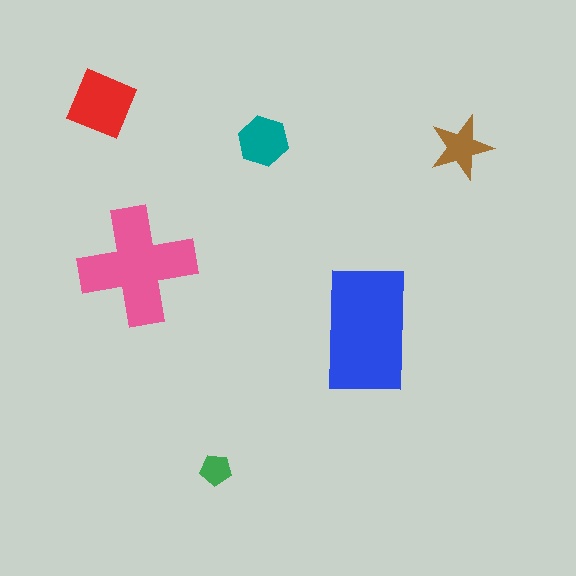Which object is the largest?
The blue rectangle.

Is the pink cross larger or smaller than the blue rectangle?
Smaller.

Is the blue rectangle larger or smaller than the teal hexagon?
Larger.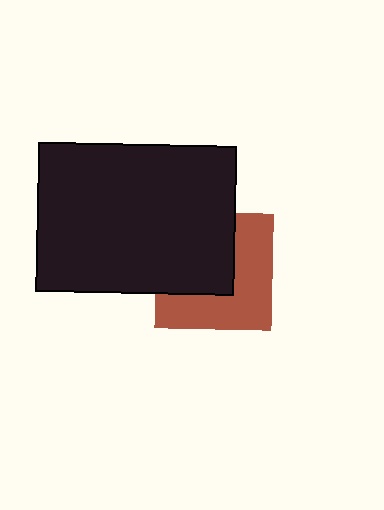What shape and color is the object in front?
The object in front is a black rectangle.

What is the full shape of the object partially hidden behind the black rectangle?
The partially hidden object is a brown square.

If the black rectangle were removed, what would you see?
You would see the complete brown square.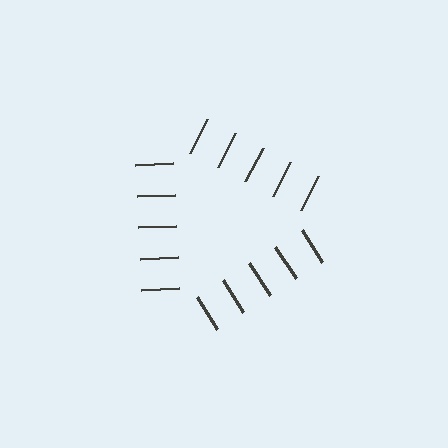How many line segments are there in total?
15 — 5 along each of the 3 edges.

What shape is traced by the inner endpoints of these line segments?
An illusory triangle — the line segments terminate on its edges but no continuous stroke is drawn.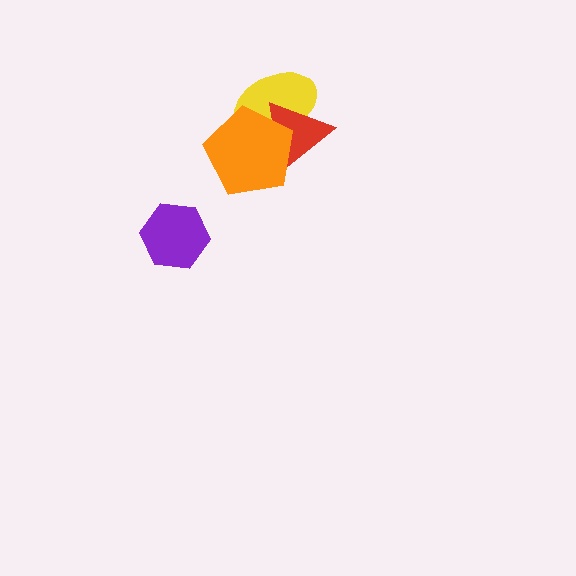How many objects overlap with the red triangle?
2 objects overlap with the red triangle.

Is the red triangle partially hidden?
Yes, it is partially covered by another shape.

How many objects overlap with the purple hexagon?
0 objects overlap with the purple hexagon.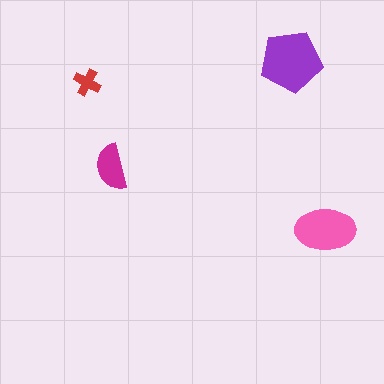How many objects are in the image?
There are 4 objects in the image.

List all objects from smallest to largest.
The red cross, the magenta semicircle, the pink ellipse, the purple pentagon.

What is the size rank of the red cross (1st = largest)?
4th.